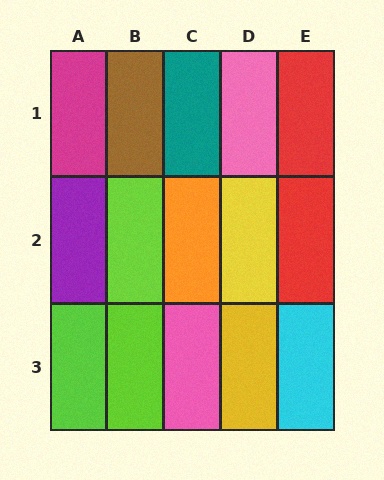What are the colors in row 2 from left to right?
Purple, lime, orange, yellow, red.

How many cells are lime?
3 cells are lime.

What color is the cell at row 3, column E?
Cyan.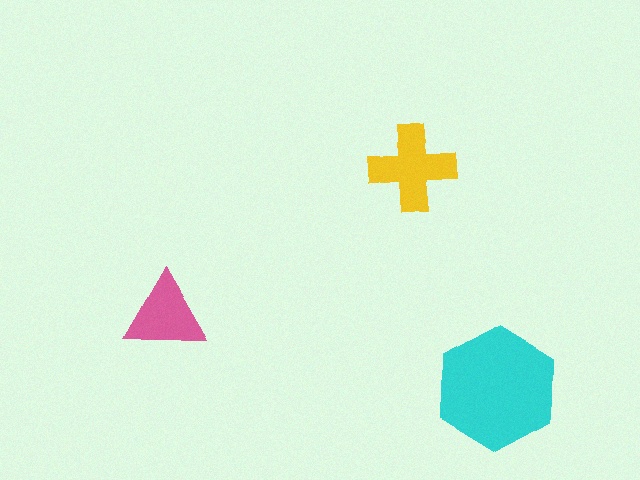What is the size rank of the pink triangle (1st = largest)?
3rd.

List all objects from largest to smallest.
The cyan hexagon, the yellow cross, the pink triangle.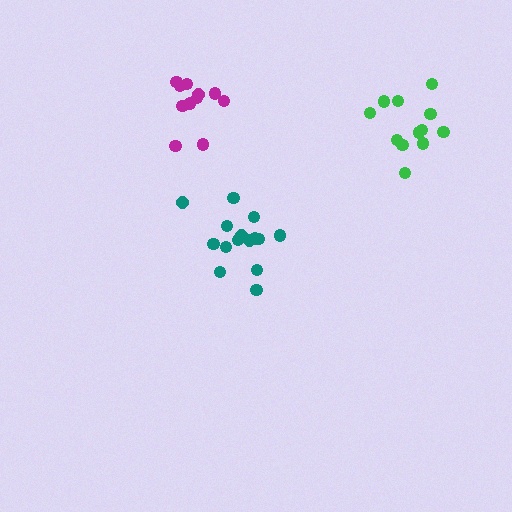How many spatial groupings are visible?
There are 3 spatial groupings.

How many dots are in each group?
Group 1: 15 dots, Group 2: 12 dots, Group 3: 11 dots (38 total).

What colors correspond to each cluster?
The clusters are colored: teal, green, magenta.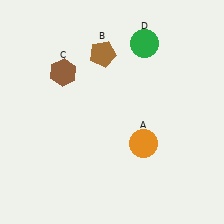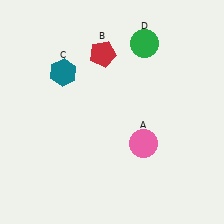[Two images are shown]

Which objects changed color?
A changed from orange to pink. B changed from brown to red. C changed from brown to teal.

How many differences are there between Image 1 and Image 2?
There are 3 differences between the two images.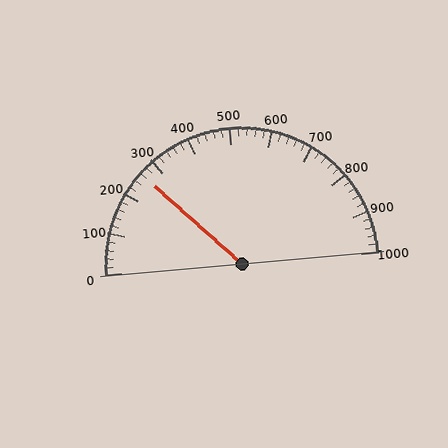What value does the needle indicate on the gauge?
The needle indicates approximately 260.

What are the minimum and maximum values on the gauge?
The gauge ranges from 0 to 1000.